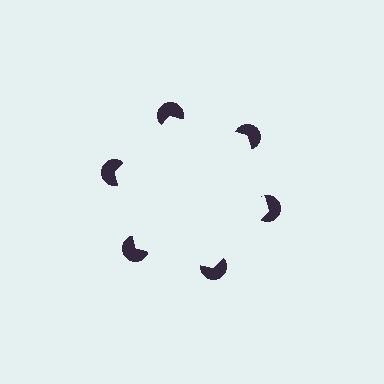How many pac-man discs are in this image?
There are 6 — one at each vertex of the illusory hexagon.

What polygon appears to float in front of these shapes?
An illusory hexagon — its edges are inferred from the aligned wedge cuts in the pac-man discs, not physically drawn.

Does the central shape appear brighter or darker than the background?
It typically appears slightly brighter than the background, even though no actual brightness change is drawn.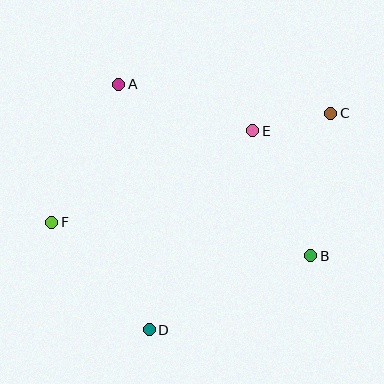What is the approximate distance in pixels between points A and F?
The distance between A and F is approximately 153 pixels.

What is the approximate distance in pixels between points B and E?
The distance between B and E is approximately 138 pixels.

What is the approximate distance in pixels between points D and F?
The distance between D and F is approximately 146 pixels.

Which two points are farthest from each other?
Points C and F are farthest from each other.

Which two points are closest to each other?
Points C and E are closest to each other.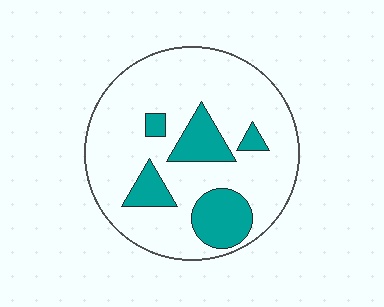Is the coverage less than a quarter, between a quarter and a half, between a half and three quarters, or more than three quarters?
Less than a quarter.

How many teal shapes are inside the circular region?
5.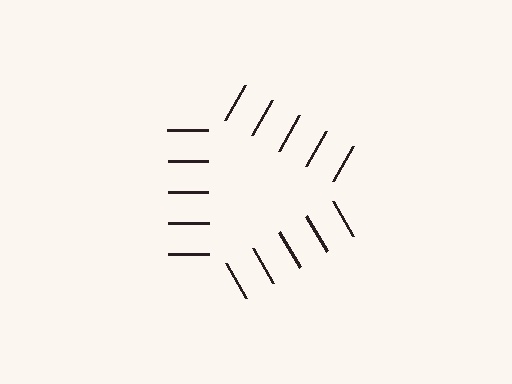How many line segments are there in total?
15 — 5 along each of the 3 edges.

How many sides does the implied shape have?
3 sides — the line-ends trace a triangle.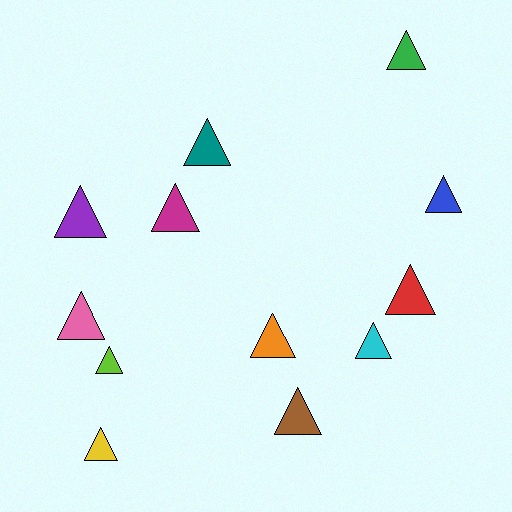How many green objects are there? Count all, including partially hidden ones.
There is 1 green object.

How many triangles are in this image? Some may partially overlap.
There are 12 triangles.